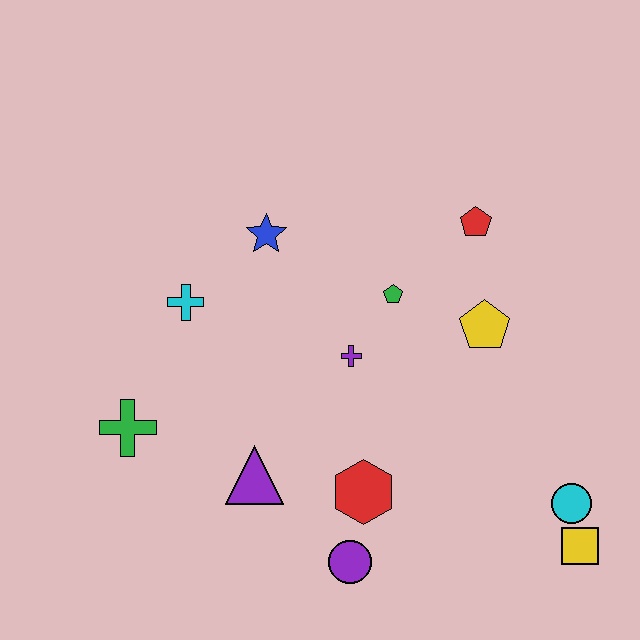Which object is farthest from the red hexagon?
The red pentagon is farthest from the red hexagon.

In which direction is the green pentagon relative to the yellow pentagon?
The green pentagon is to the left of the yellow pentagon.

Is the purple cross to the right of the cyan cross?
Yes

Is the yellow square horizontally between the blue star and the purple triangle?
No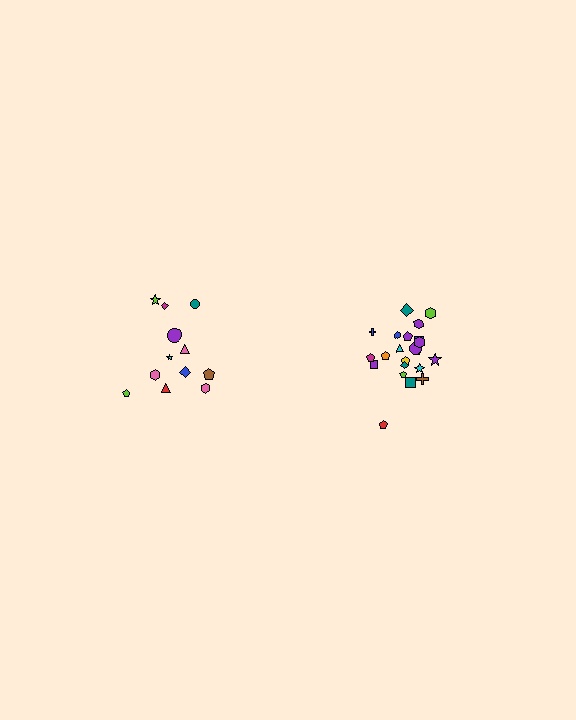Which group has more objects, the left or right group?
The right group.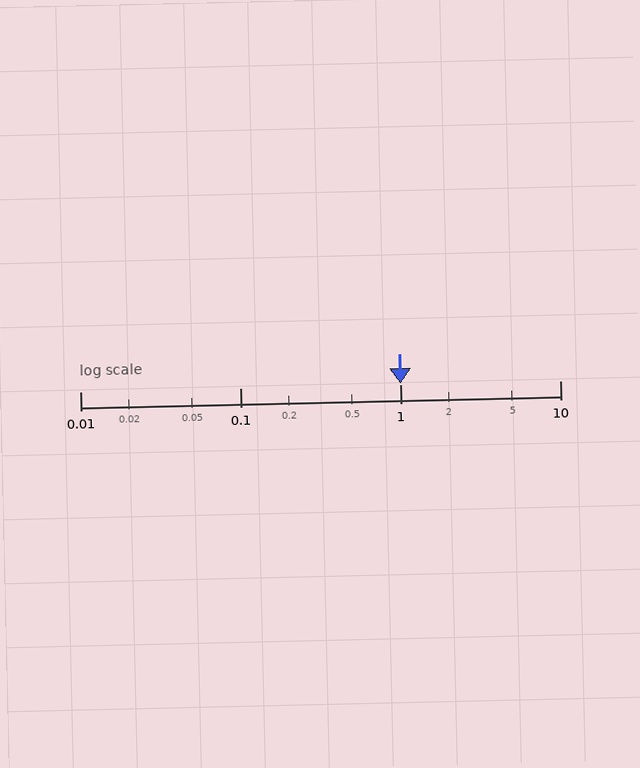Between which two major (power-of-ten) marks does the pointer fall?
The pointer is between 1 and 10.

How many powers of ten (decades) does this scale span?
The scale spans 3 decades, from 0.01 to 10.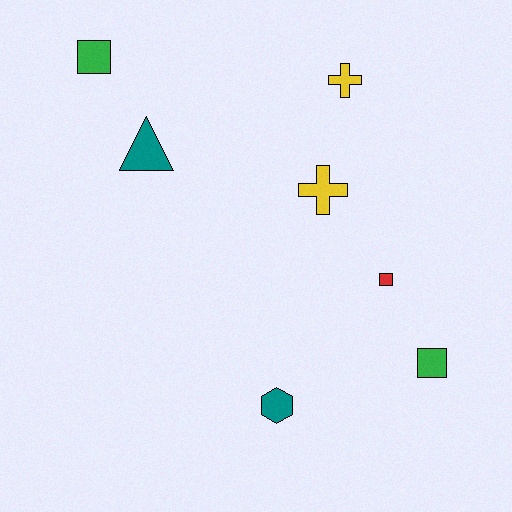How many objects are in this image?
There are 7 objects.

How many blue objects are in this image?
There are no blue objects.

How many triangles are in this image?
There is 1 triangle.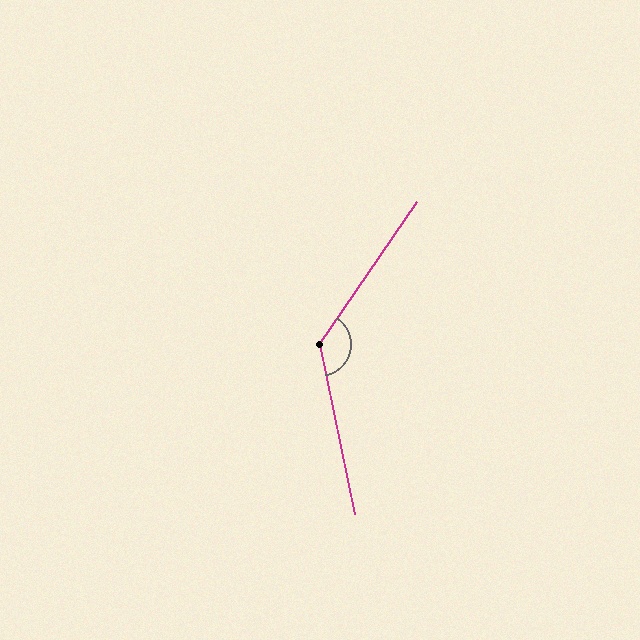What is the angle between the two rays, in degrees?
Approximately 134 degrees.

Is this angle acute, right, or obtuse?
It is obtuse.